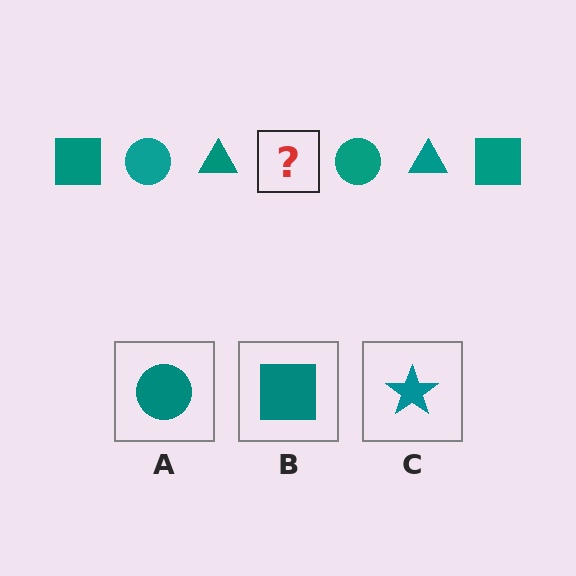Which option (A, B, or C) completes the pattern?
B.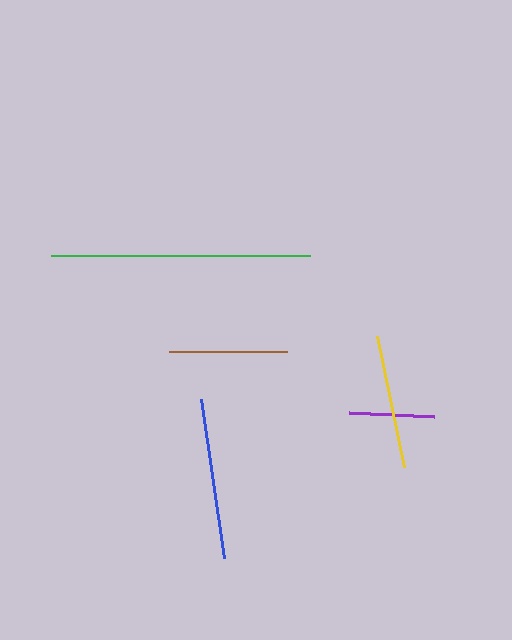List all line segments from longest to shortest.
From longest to shortest: green, blue, yellow, brown, purple.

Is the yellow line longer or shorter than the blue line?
The blue line is longer than the yellow line.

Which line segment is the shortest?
The purple line is the shortest at approximately 85 pixels.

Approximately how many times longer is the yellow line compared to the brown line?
The yellow line is approximately 1.1 times the length of the brown line.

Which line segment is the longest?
The green line is the longest at approximately 259 pixels.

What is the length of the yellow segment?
The yellow segment is approximately 134 pixels long.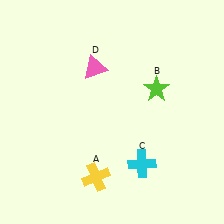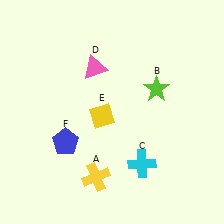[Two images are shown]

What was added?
A yellow diamond (E), a blue pentagon (F) were added in Image 2.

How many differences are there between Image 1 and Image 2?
There are 2 differences between the two images.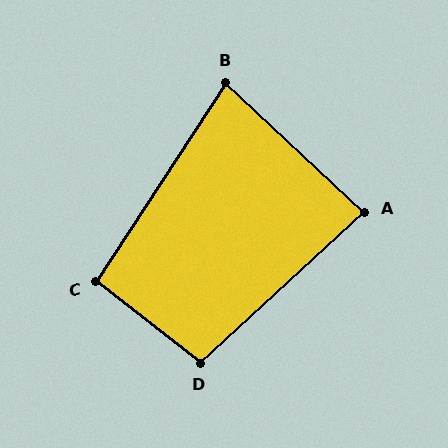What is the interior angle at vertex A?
Approximately 86 degrees (approximately right).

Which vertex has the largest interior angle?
D, at approximately 100 degrees.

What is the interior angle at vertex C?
Approximately 94 degrees (approximately right).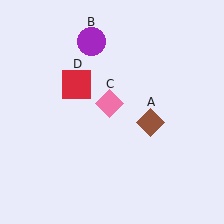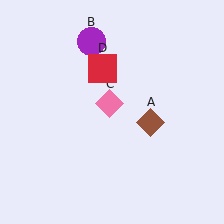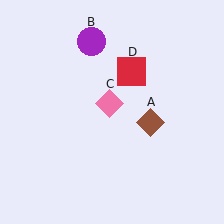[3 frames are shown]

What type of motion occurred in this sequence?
The red square (object D) rotated clockwise around the center of the scene.